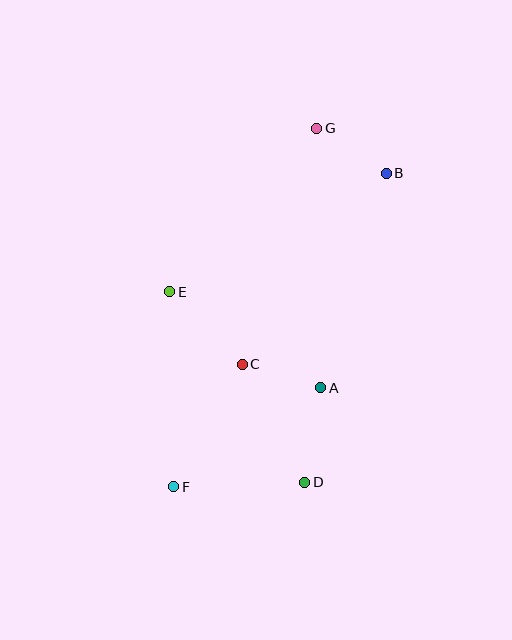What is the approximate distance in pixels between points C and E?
The distance between C and E is approximately 103 pixels.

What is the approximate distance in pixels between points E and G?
The distance between E and G is approximately 220 pixels.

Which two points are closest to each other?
Points A and C are closest to each other.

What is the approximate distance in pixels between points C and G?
The distance between C and G is approximately 248 pixels.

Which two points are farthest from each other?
Points F and G are farthest from each other.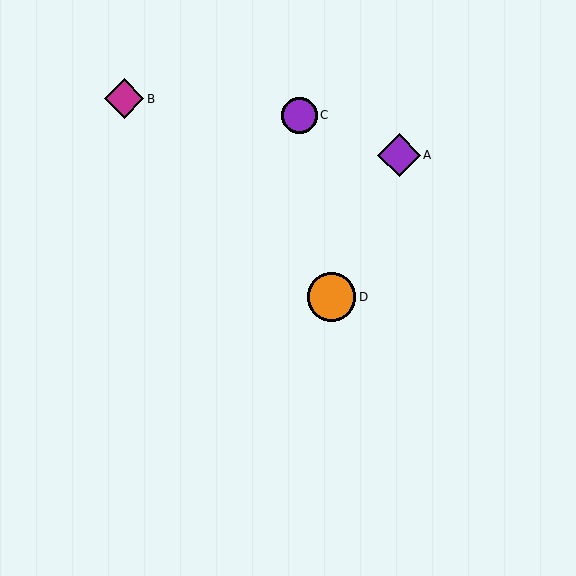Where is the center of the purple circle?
The center of the purple circle is at (299, 115).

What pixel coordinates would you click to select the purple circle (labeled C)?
Click at (299, 115) to select the purple circle C.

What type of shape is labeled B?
Shape B is a magenta diamond.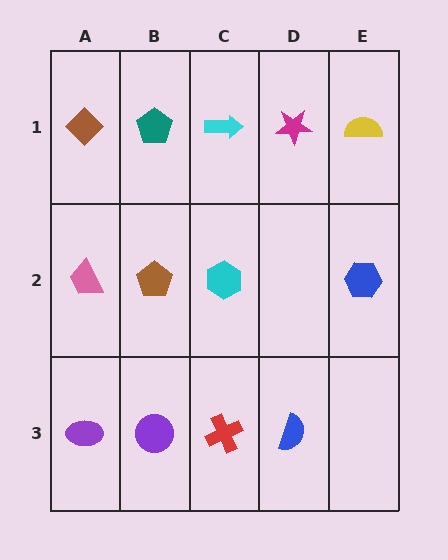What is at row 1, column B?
A teal pentagon.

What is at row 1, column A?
A brown diamond.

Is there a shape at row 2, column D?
No, that cell is empty.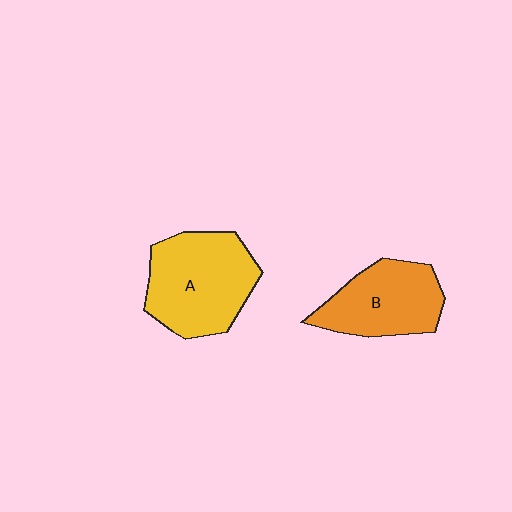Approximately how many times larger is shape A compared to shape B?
Approximately 1.3 times.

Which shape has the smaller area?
Shape B (orange).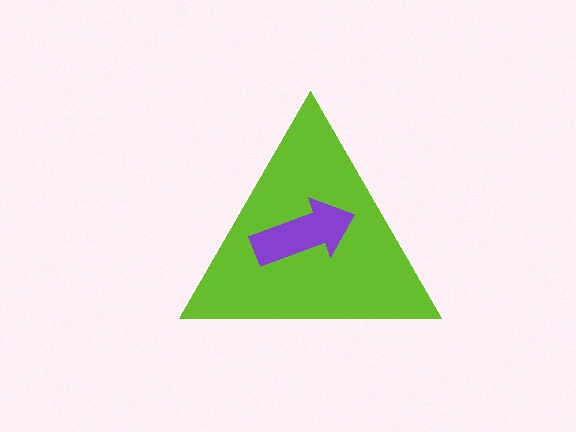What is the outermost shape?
The lime triangle.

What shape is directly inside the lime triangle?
The purple arrow.